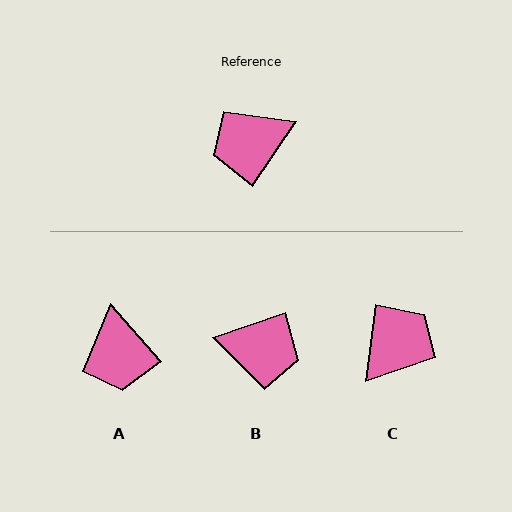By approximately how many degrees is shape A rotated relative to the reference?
Approximately 75 degrees counter-clockwise.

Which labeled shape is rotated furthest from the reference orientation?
C, about 153 degrees away.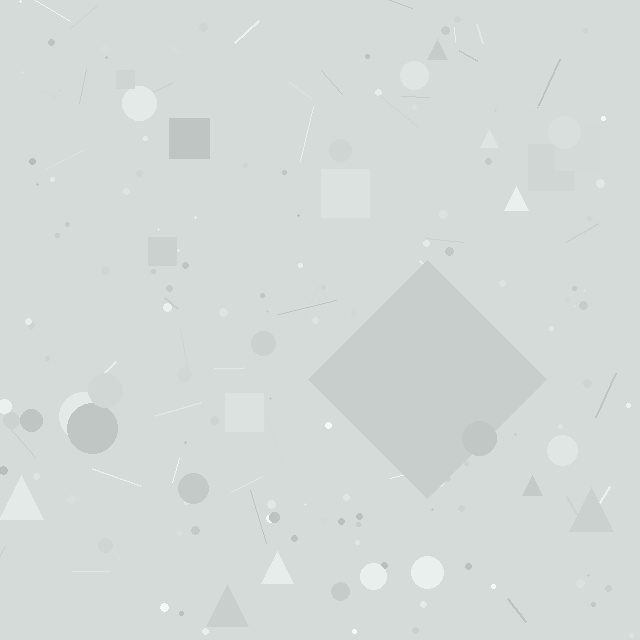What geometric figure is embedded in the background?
A diamond is embedded in the background.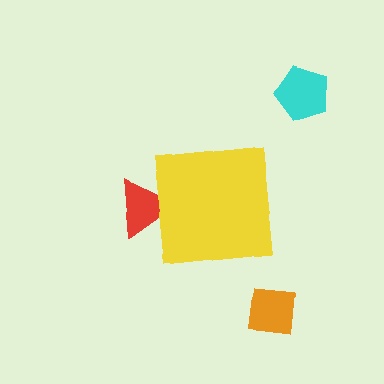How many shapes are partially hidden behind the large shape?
1 shape is partially hidden.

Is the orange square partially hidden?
No, the orange square is fully visible.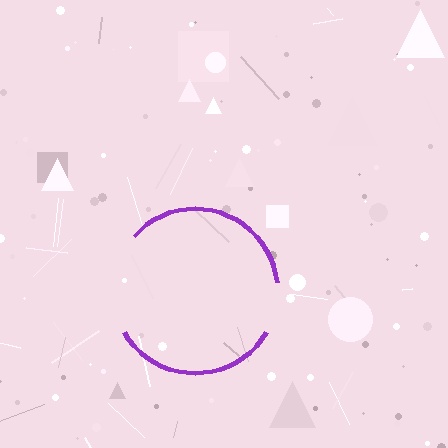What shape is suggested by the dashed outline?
The dashed outline suggests a circle.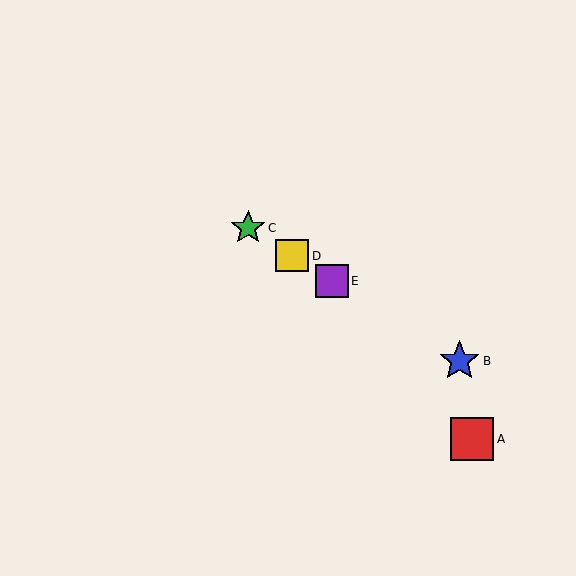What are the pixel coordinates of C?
Object C is at (248, 228).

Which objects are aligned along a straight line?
Objects B, C, D, E are aligned along a straight line.